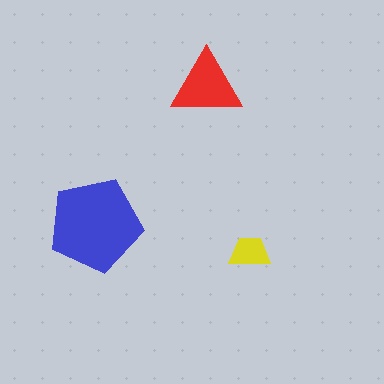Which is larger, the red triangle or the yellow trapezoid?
The red triangle.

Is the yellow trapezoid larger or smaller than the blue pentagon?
Smaller.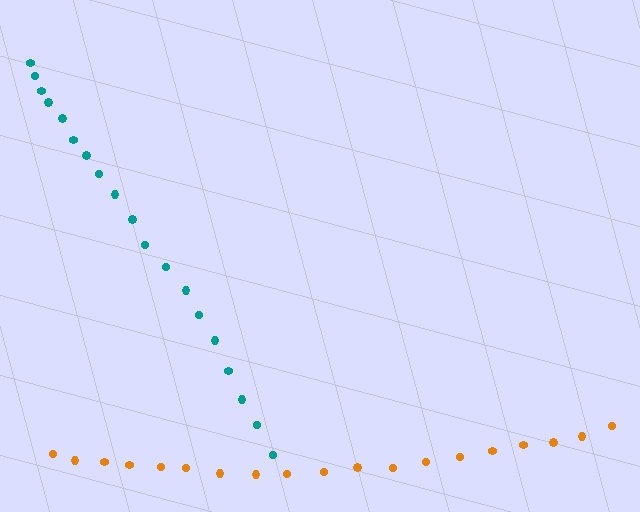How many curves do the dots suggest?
There are 2 distinct paths.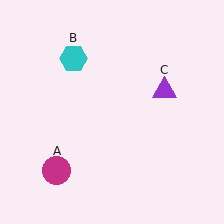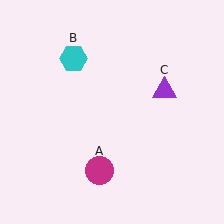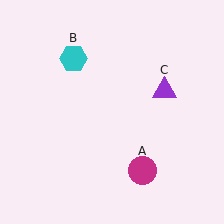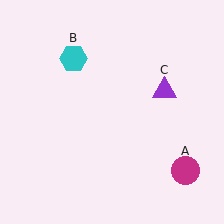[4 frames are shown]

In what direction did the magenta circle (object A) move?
The magenta circle (object A) moved right.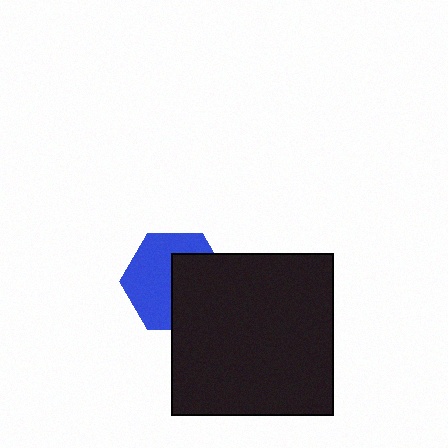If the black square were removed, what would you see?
You would see the complete blue hexagon.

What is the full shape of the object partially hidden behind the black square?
The partially hidden object is a blue hexagon.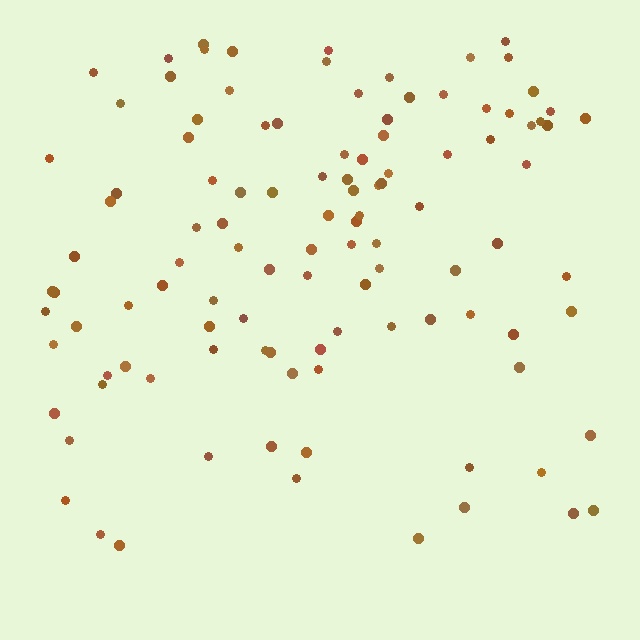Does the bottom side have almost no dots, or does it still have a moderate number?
Still a moderate number, just noticeably fewer than the top.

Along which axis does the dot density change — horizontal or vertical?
Vertical.